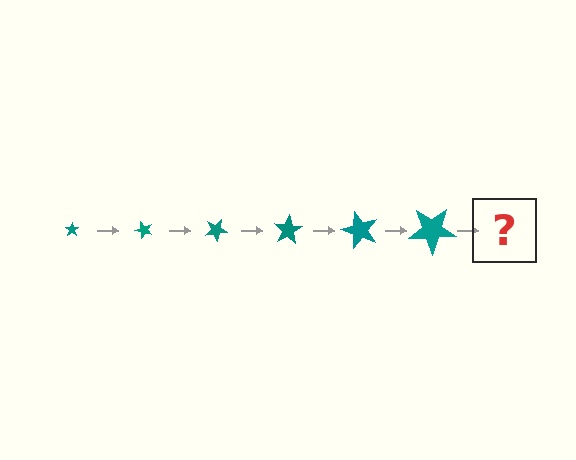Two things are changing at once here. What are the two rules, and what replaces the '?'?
The two rules are that the star grows larger each step and it rotates 50 degrees each step. The '?' should be a star, larger than the previous one and rotated 300 degrees from the start.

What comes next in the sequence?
The next element should be a star, larger than the previous one and rotated 300 degrees from the start.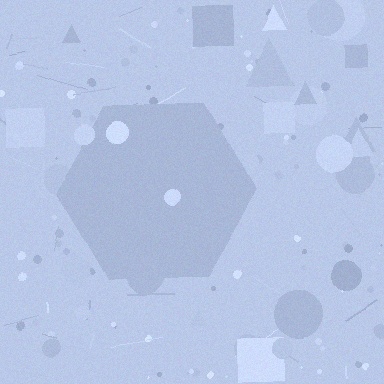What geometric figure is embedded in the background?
A hexagon is embedded in the background.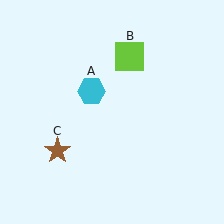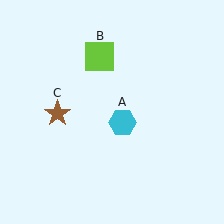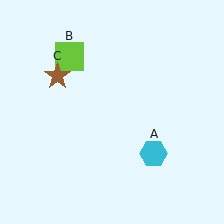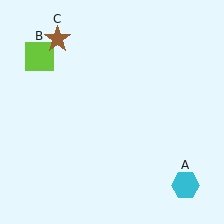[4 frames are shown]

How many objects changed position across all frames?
3 objects changed position: cyan hexagon (object A), lime square (object B), brown star (object C).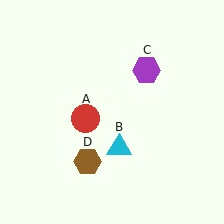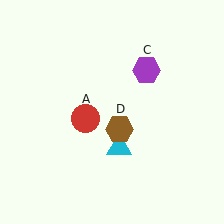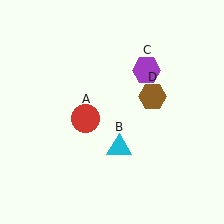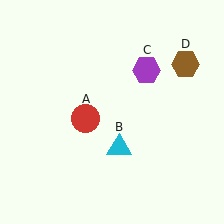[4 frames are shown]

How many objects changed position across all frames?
1 object changed position: brown hexagon (object D).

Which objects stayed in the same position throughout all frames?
Red circle (object A) and cyan triangle (object B) and purple hexagon (object C) remained stationary.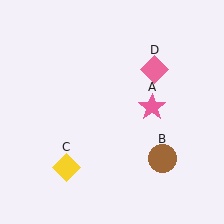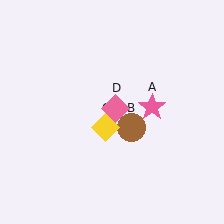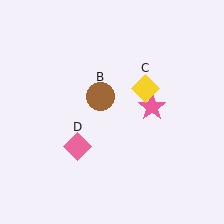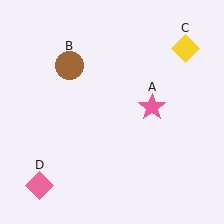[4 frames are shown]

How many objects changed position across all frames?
3 objects changed position: brown circle (object B), yellow diamond (object C), pink diamond (object D).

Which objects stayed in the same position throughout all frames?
Pink star (object A) remained stationary.